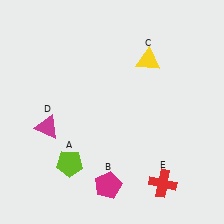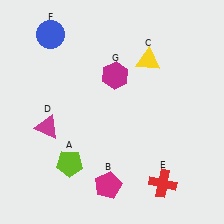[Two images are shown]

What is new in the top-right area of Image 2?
A magenta hexagon (G) was added in the top-right area of Image 2.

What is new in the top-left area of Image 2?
A blue circle (F) was added in the top-left area of Image 2.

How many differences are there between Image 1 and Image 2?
There are 2 differences between the two images.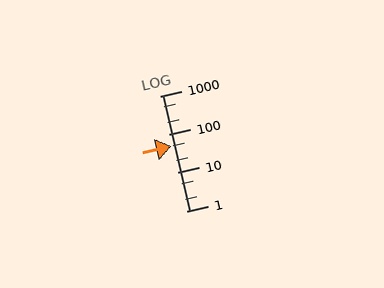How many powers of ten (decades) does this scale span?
The scale spans 3 decades, from 1 to 1000.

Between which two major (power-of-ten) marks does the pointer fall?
The pointer is between 10 and 100.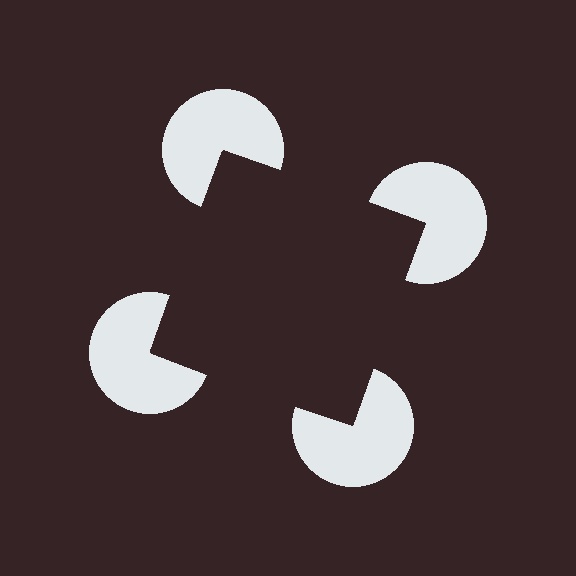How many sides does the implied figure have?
4 sides.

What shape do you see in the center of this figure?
An illusory square — its edges are inferred from the aligned wedge cuts in the pac-man discs, not physically drawn.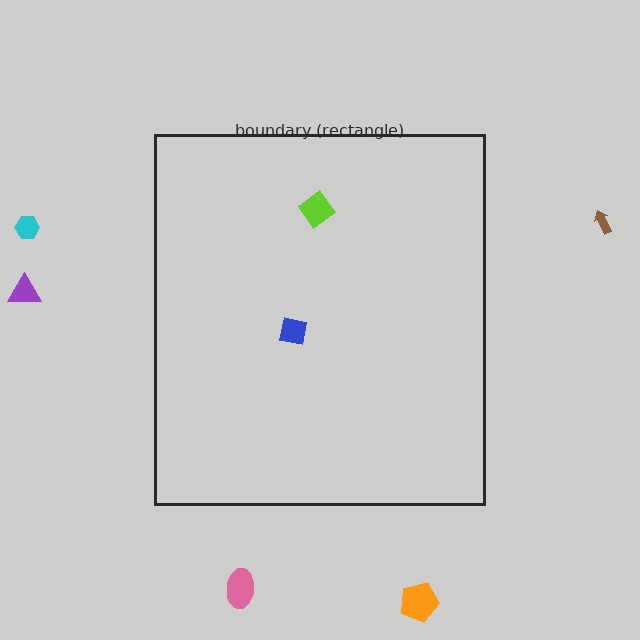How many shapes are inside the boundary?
2 inside, 5 outside.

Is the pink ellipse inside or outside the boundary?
Outside.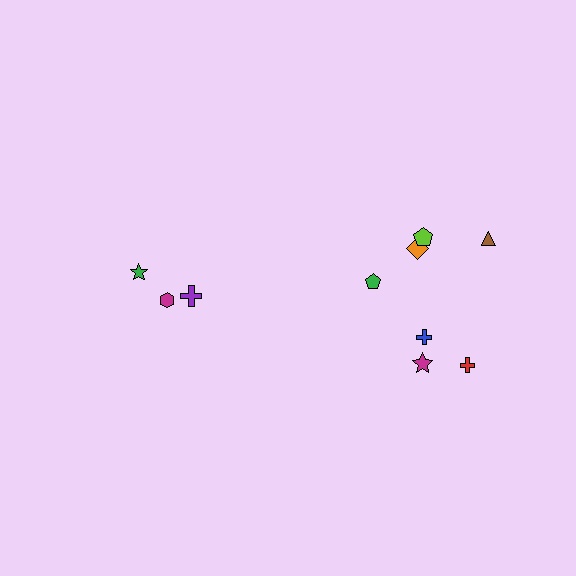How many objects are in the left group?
There are 3 objects.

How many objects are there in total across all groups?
There are 10 objects.